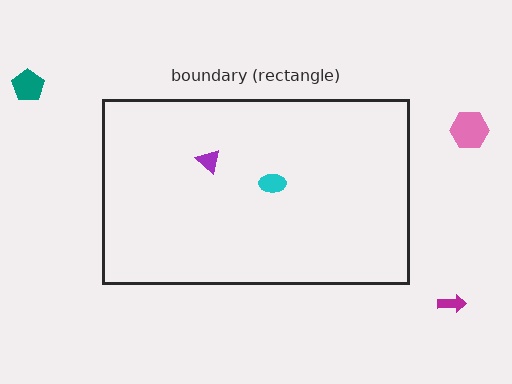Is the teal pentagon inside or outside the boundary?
Outside.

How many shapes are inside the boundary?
2 inside, 3 outside.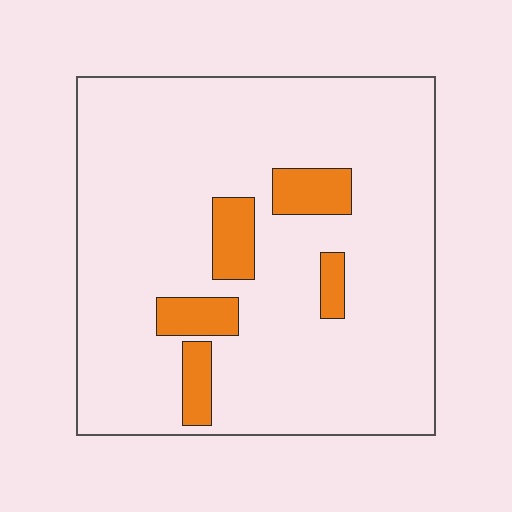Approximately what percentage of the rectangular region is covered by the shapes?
Approximately 10%.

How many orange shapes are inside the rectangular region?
5.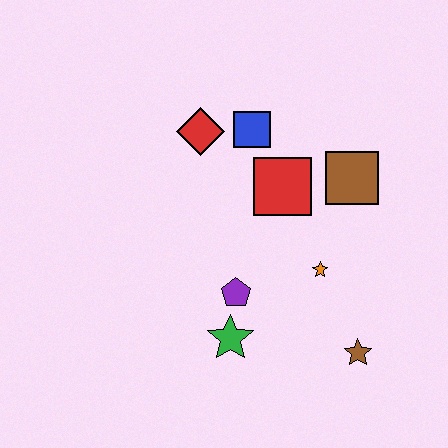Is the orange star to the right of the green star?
Yes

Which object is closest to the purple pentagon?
The green star is closest to the purple pentagon.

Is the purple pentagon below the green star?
No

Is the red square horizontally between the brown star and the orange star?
No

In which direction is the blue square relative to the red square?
The blue square is above the red square.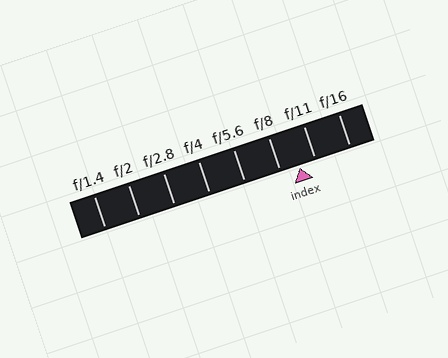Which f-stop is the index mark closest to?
The index mark is closest to f/11.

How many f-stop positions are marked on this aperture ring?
There are 8 f-stop positions marked.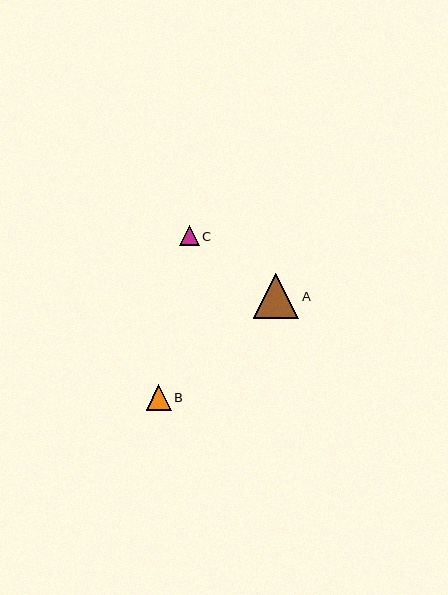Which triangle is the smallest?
Triangle C is the smallest with a size of approximately 20 pixels.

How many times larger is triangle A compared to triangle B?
Triangle A is approximately 1.8 times the size of triangle B.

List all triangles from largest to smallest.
From largest to smallest: A, B, C.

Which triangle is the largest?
Triangle A is the largest with a size of approximately 45 pixels.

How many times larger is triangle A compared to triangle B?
Triangle A is approximately 1.8 times the size of triangle B.